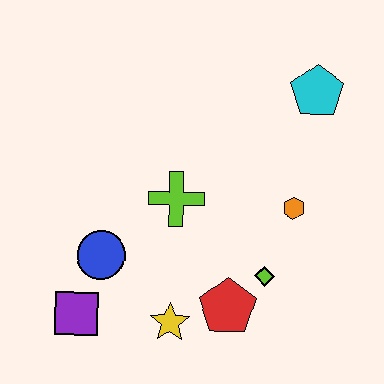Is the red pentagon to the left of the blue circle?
No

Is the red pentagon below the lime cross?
Yes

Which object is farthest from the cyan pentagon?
The purple square is farthest from the cyan pentagon.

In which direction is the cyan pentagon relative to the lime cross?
The cyan pentagon is to the right of the lime cross.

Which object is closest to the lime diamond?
The red pentagon is closest to the lime diamond.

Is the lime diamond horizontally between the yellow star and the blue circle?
No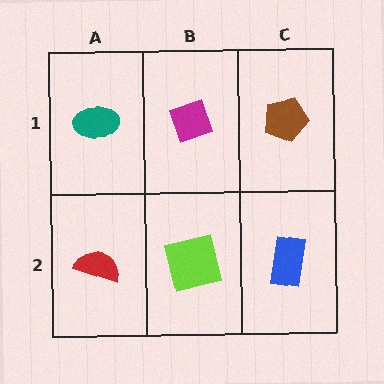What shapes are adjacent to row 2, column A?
A teal ellipse (row 1, column A), a lime square (row 2, column B).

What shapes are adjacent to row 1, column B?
A lime square (row 2, column B), a teal ellipse (row 1, column A), a brown pentagon (row 1, column C).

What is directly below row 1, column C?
A blue rectangle.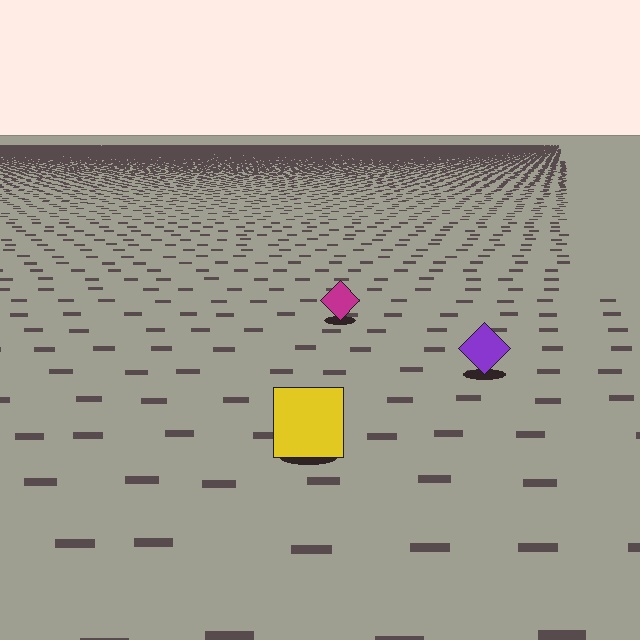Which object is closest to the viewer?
The yellow square is closest. The texture marks near it are larger and more spread out.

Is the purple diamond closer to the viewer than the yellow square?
No. The yellow square is closer — you can tell from the texture gradient: the ground texture is coarser near it.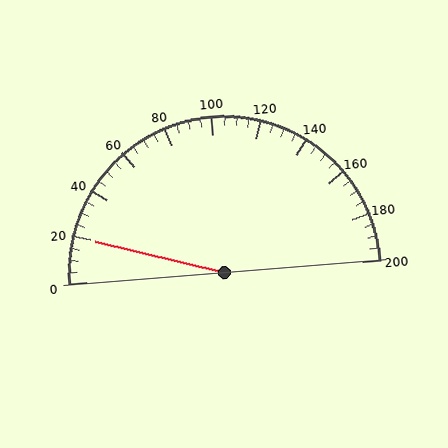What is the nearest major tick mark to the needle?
The nearest major tick mark is 20.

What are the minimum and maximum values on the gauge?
The gauge ranges from 0 to 200.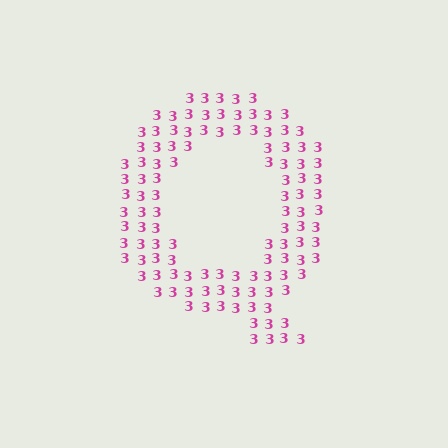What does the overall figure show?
The overall figure shows the letter Q.